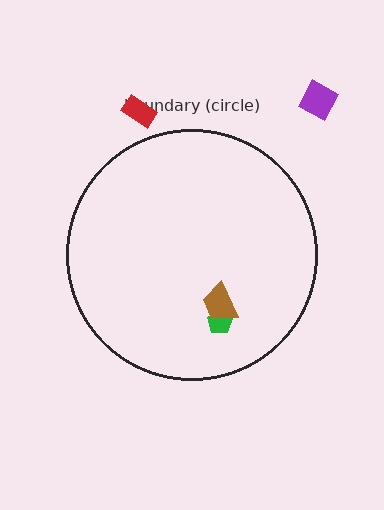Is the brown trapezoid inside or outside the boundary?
Inside.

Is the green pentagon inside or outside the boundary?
Inside.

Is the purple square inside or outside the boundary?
Outside.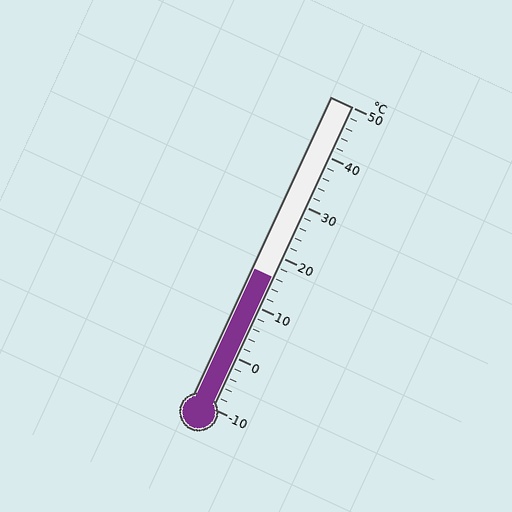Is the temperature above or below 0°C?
The temperature is above 0°C.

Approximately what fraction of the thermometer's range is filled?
The thermometer is filled to approximately 45% of its range.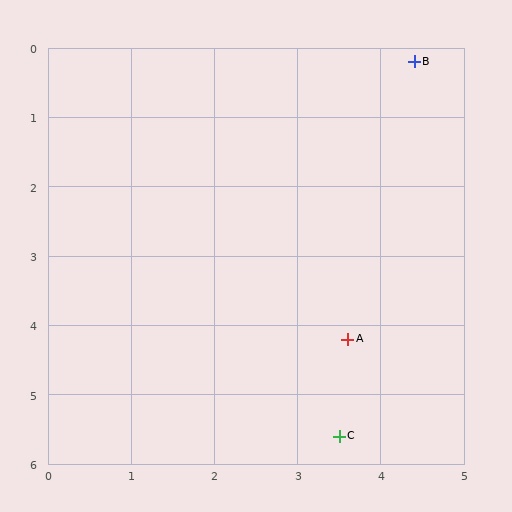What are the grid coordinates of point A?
Point A is at approximately (3.6, 4.2).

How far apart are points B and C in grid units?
Points B and C are about 5.5 grid units apart.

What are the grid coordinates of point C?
Point C is at approximately (3.5, 5.6).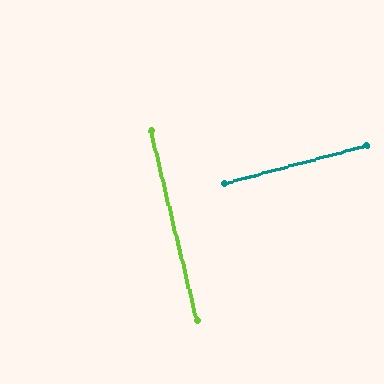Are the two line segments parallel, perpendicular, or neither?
Perpendicular — they meet at approximately 89°.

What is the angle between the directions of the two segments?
Approximately 89 degrees.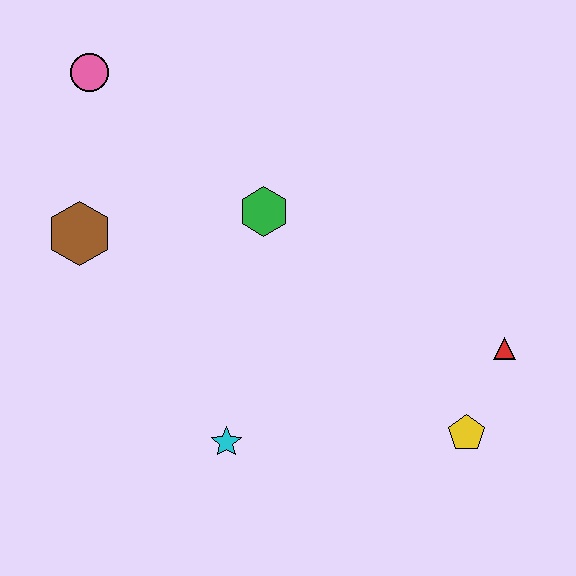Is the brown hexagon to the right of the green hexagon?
No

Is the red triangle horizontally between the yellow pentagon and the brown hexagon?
No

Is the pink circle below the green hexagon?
No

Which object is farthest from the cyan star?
The pink circle is farthest from the cyan star.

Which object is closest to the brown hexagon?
The pink circle is closest to the brown hexagon.